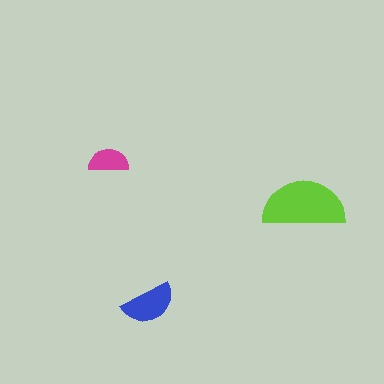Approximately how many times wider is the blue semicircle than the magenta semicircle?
About 1.5 times wider.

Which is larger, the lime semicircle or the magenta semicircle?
The lime one.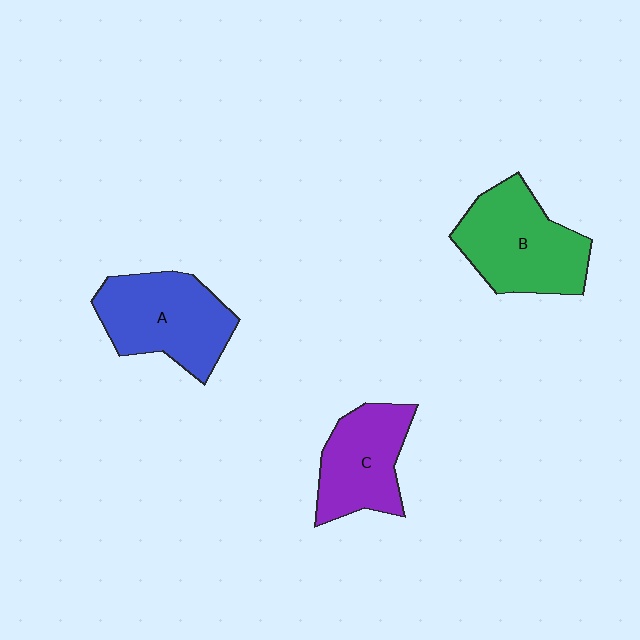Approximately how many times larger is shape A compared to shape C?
Approximately 1.2 times.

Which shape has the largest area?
Shape B (green).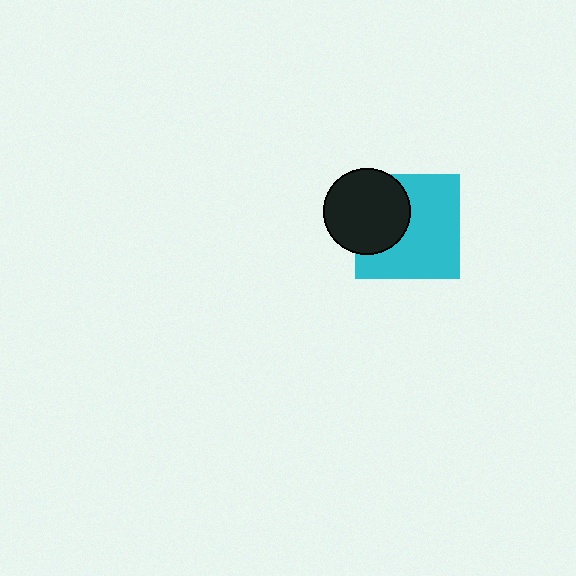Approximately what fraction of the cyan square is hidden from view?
Roughly 35% of the cyan square is hidden behind the black circle.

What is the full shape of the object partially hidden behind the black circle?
The partially hidden object is a cyan square.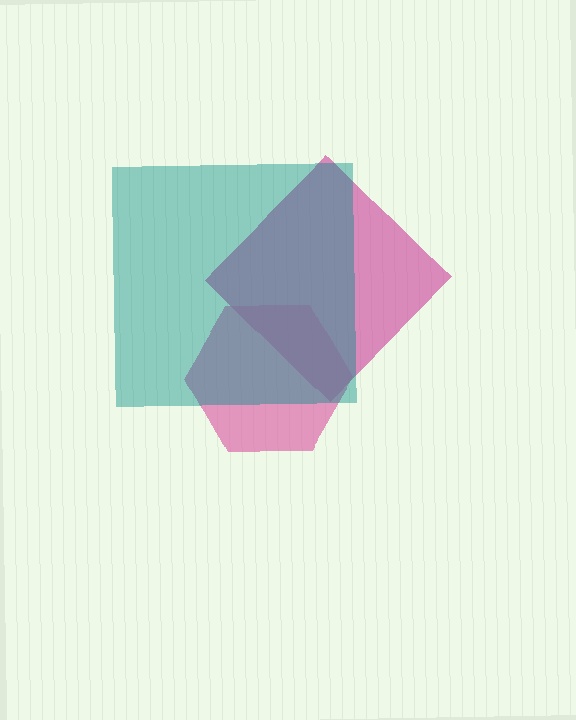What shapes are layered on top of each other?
The layered shapes are: a magenta diamond, a pink hexagon, a teal square.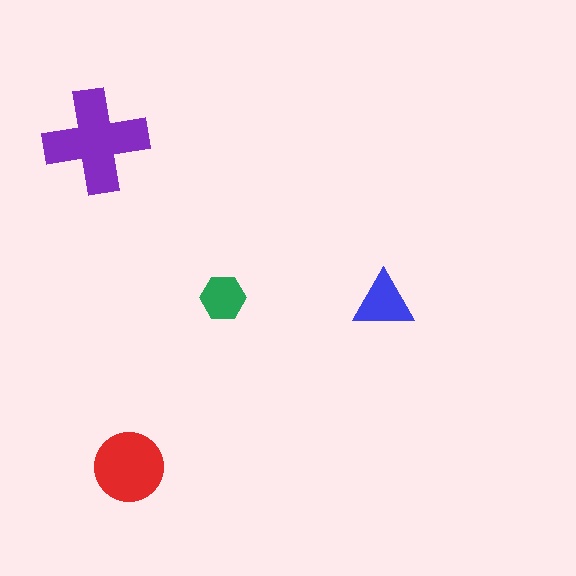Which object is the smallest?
The green hexagon.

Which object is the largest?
The purple cross.